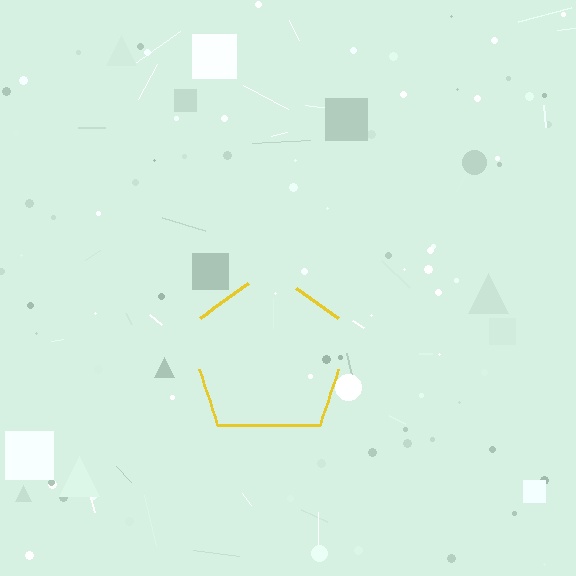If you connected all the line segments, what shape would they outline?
They would outline a pentagon.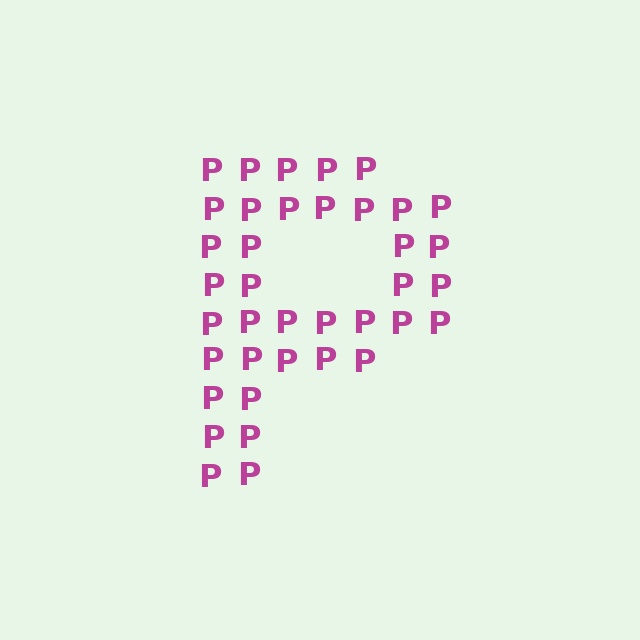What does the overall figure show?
The overall figure shows the letter P.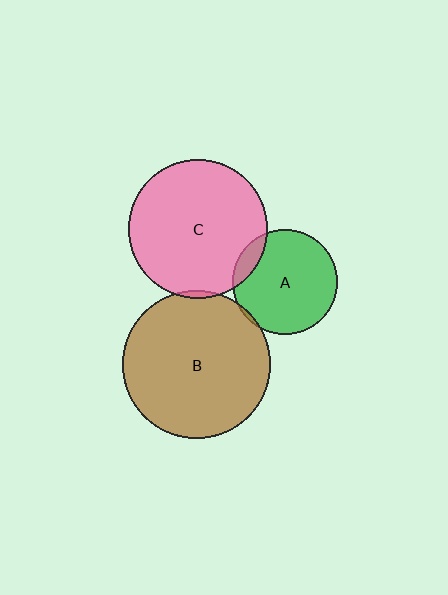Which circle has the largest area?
Circle B (brown).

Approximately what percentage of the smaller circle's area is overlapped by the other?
Approximately 5%.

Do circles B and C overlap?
Yes.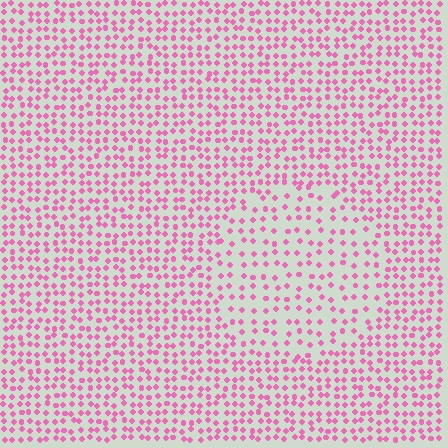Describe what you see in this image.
The image contains small pink elements arranged at two different densities. A circle-shaped region is visible where the elements are less densely packed than the surrounding area.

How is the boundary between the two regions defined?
The boundary is defined by a change in element density (approximately 1.7x ratio). All elements are the same color, size, and shape.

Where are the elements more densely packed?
The elements are more densely packed outside the circle boundary.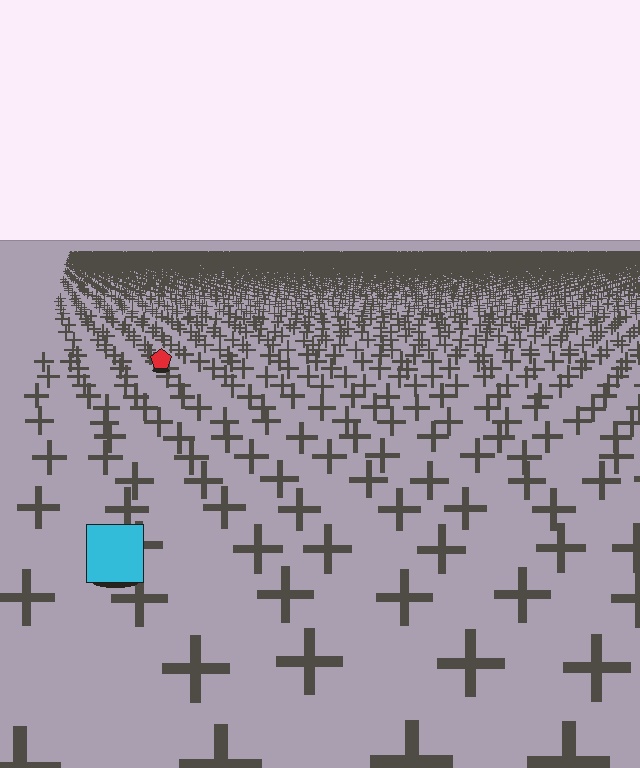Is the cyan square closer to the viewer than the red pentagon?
Yes. The cyan square is closer — you can tell from the texture gradient: the ground texture is coarser near it.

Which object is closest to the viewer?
The cyan square is closest. The texture marks near it are larger and more spread out.